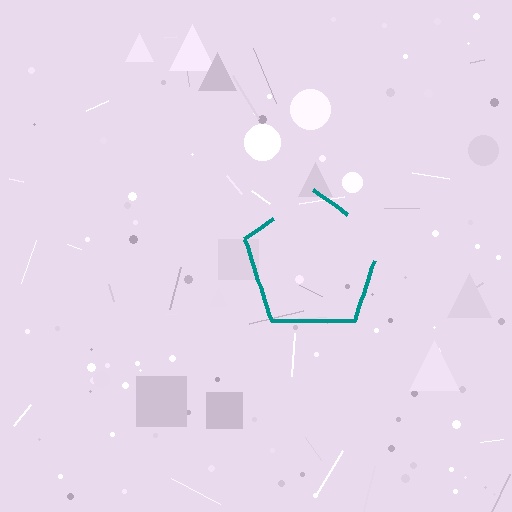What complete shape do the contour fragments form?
The contour fragments form a pentagon.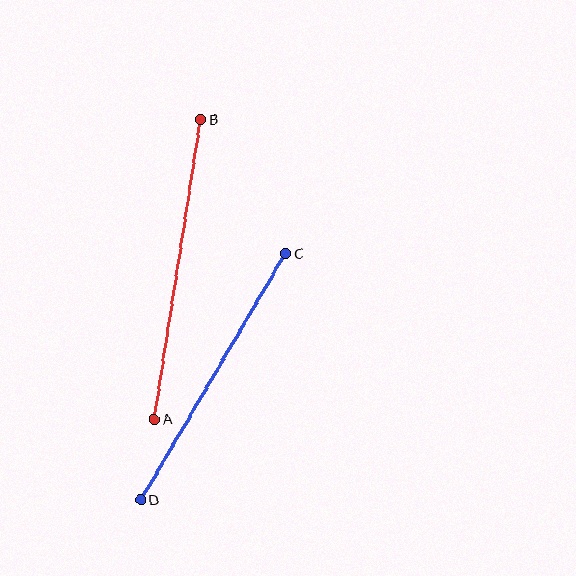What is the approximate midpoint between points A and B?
The midpoint is at approximately (178, 270) pixels.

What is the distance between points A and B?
The distance is approximately 303 pixels.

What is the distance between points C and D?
The distance is approximately 286 pixels.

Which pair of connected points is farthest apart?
Points A and B are farthest apart.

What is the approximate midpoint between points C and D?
The midpoint is at approximately (213, 377) pixels.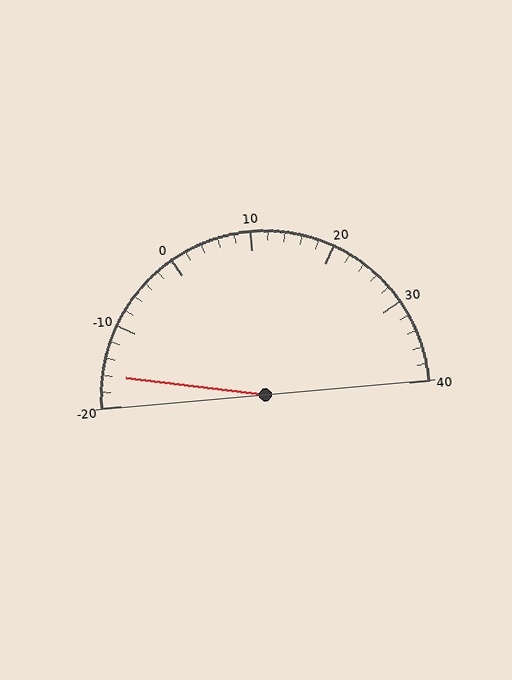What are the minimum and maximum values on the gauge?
The gauge ranges from -20 to 40.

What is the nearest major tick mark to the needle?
The nearest major tick mark is -20.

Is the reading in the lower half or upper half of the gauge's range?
The reading is in the lower half of the range (-20 to 40).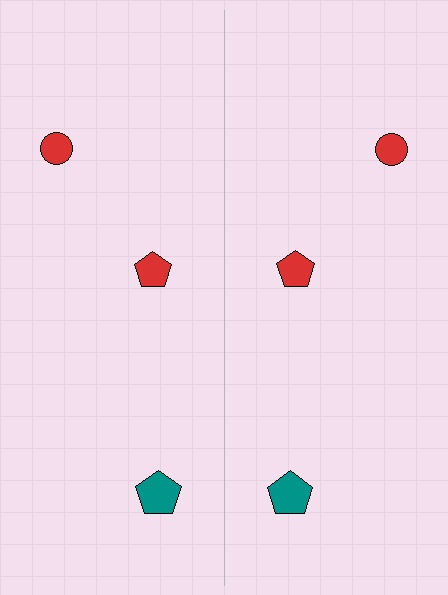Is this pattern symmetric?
Yes, this pattern has bilateral (reflection) symmetry.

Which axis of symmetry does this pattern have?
The pattern has a vertical axis of symmetry running through the center of the image.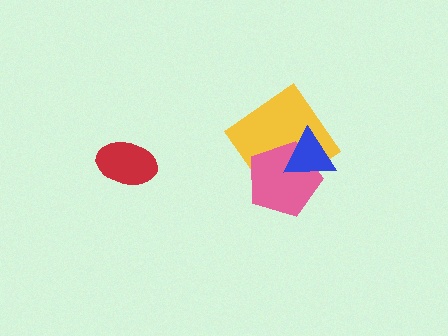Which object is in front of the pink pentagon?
The blue triangle is in front of the pink pentagon.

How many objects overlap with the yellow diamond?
2 objects overlap with the yellow diamond.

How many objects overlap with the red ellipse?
0 objects overlap with the red ellipse.